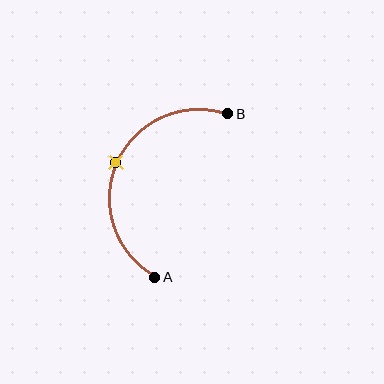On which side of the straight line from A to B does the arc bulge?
The arc bulges to the left of the straight line connecting A and B.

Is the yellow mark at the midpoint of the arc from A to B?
Yes. The yellow mark lies on the arc at equal arc-length from both A and B — it is the arc midpoint.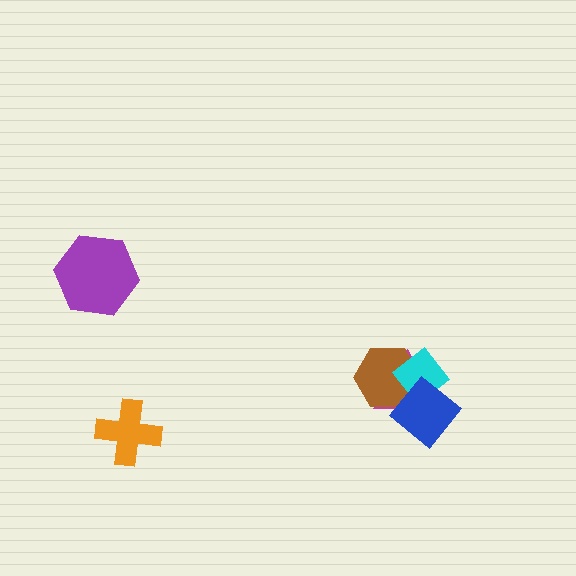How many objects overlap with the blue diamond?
3 objects overlap with the blue diamond.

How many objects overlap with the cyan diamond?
3 objects overlap with the cyan diamond.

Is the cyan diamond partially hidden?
Yes, it is partially covered by another shape.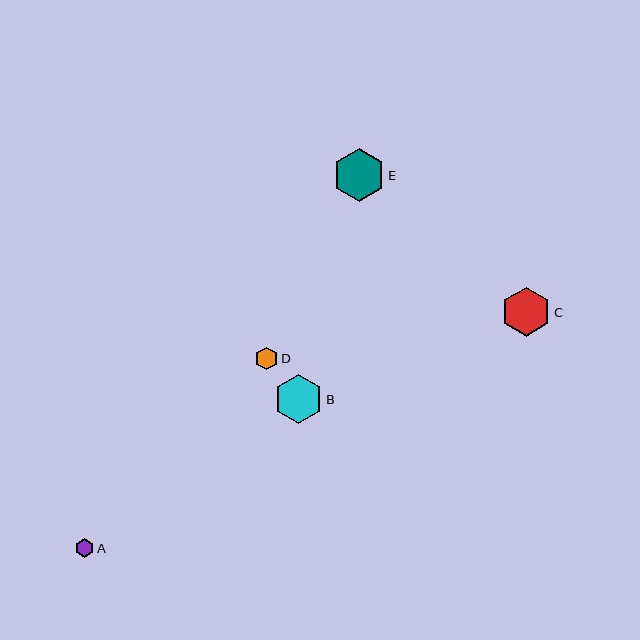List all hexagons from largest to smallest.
From largest to smallest: E, C, B, D, A.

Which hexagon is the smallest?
Hexagon A is the smallest with a size of approximately 18 pixels.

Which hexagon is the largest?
Hexagon E is the largest with a size of approximately 52 pixels.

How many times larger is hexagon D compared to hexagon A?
Hexagon D is approximately 1.2 times the size of hexagon A.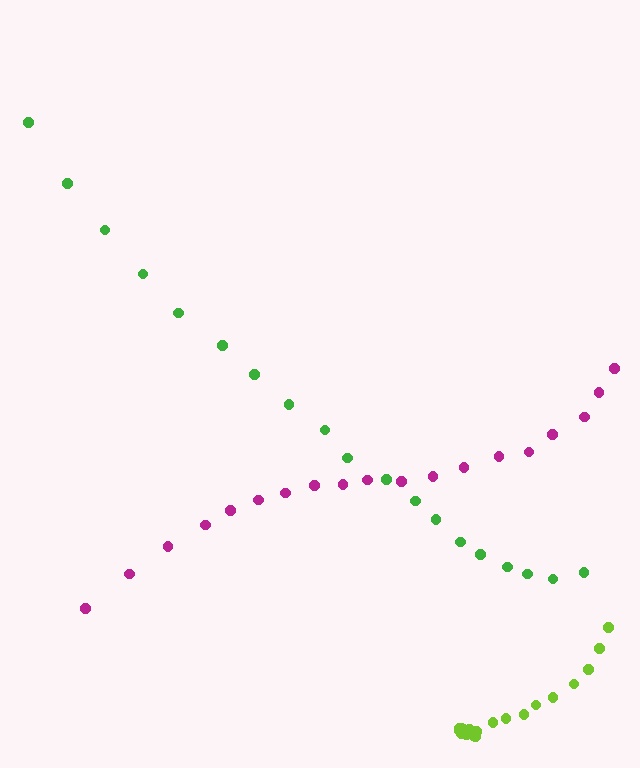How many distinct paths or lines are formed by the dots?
There are 3 distinct paths.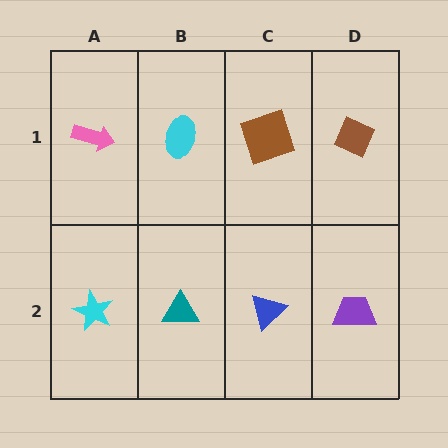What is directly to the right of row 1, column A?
A cyan ellipse.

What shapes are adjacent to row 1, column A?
A cyan star (row 2, column A), a cyan ellipse (row 1, column B).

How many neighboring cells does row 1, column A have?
2.